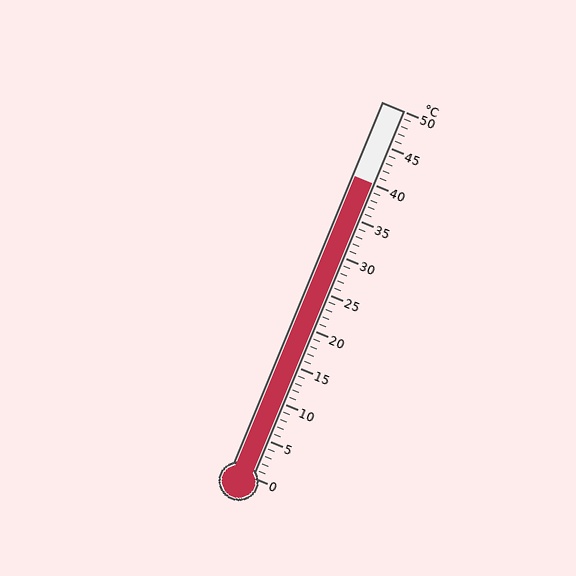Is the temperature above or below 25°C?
The temperature is above 25°C.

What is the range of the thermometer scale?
The thermometer scale ranges from 0°C to 50°C.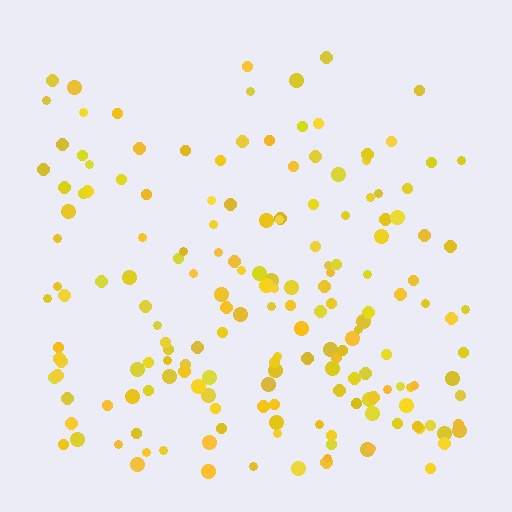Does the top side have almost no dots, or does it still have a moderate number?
Still a moderate number, just noticeably fewer than the bottom.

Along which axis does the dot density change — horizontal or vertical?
Vertical.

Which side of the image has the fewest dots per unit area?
The top.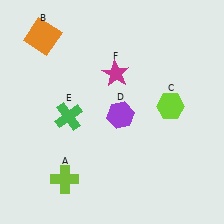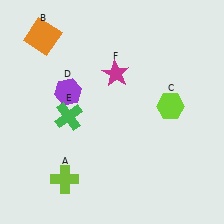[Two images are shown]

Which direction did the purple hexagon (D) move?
The purple hexagon (D) moved left.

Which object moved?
The purple hexagon (D) moved left.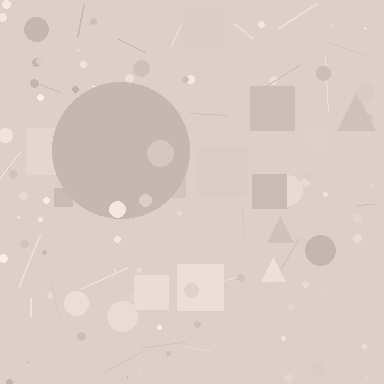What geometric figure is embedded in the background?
A circle is embedded in the background.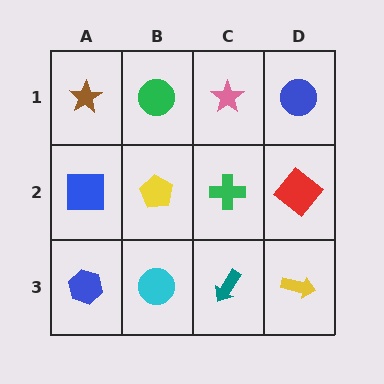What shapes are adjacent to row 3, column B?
A yellow pentagon (row 2, column B), a blue hexagon (row 3, column A), a teal arrow (row 3, column C).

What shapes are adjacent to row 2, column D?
A blue circle (row 1, column D), a yellow arrow (row 3, column D), a green cross (row 2, column C).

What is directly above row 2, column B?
A green circle.